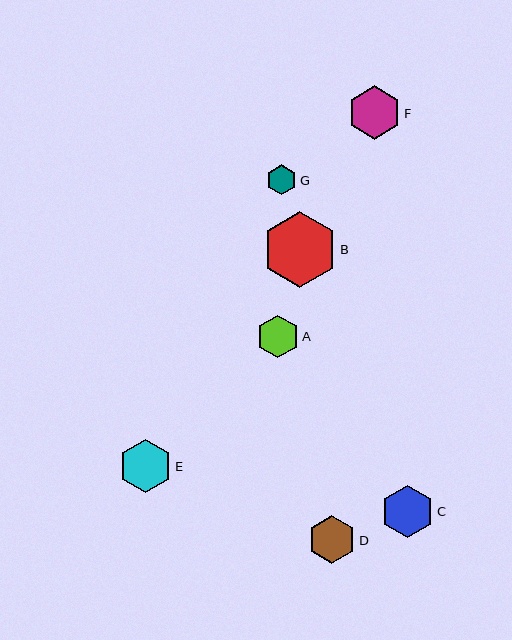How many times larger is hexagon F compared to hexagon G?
Hexagon F is approximately 1.8 times the size of hexagon G.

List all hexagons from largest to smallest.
From largest to smallest: B, F, E, C, D, A, G.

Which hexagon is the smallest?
Hexagon G is the smallest with a size of approximately 30 pixels.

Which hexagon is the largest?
Hexagon B is the largest with a size of approximately 75 pixels.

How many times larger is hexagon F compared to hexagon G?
Hexagon F is approximately 1.8 times the size of hexagon G.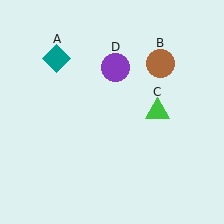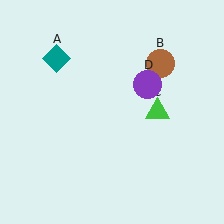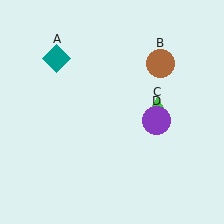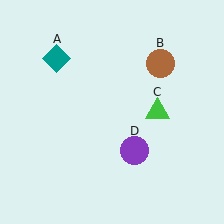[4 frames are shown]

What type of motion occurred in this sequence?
The purple circle (object D) rotated clockwise around the center of the scene.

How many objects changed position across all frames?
1 object changed position: purple circle (object D).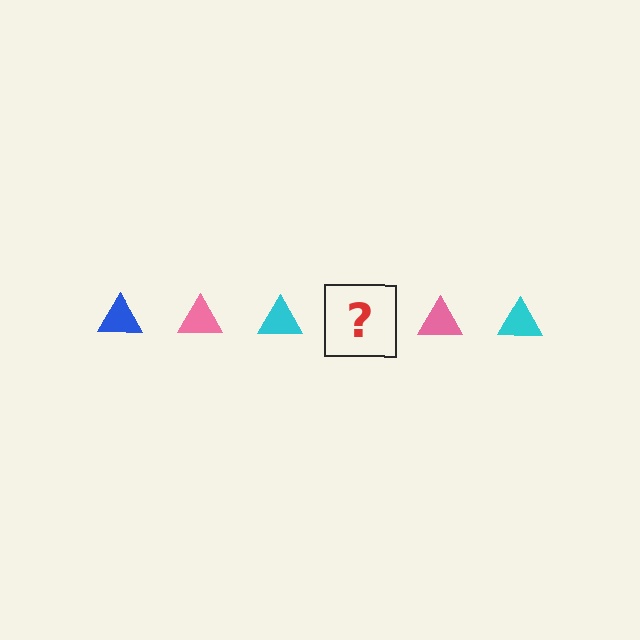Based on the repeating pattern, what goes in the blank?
The blank should be a blue triangle.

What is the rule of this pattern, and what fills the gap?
The rule is that the pattern cycles through blue, pink, cyan triangles. The gap should be filled with a blue triangle.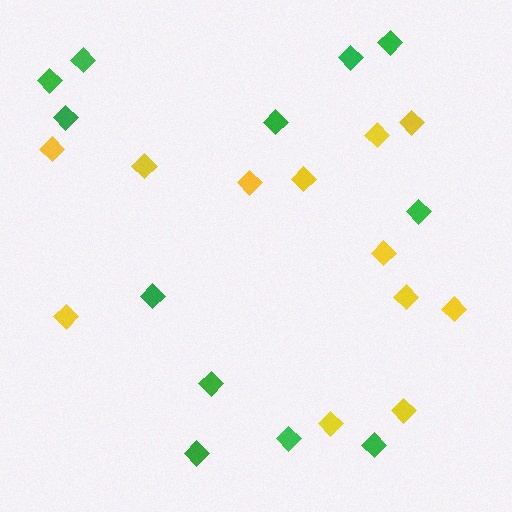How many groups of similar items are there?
There are 2 groups: one group of green diamonds (12) and one group of yellow diamonds (12).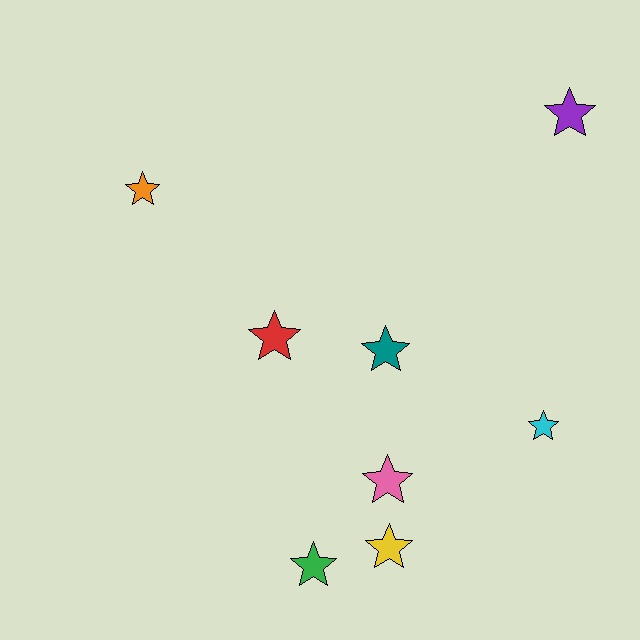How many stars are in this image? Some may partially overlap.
There are 8 stars.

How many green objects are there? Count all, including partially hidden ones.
There is 1 green object.